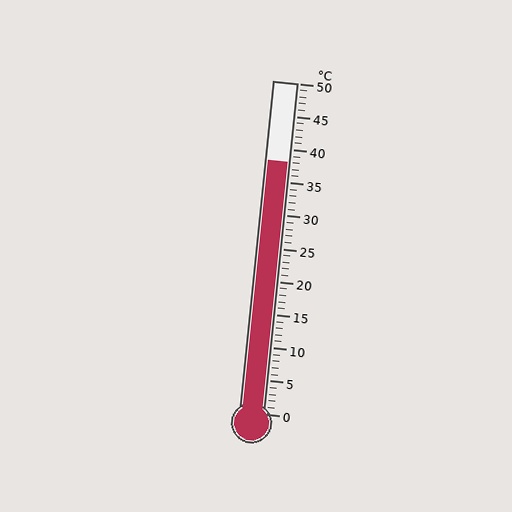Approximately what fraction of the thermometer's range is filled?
The thermometer is filled to approximately 75% of its range.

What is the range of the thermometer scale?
The thermometer scale ranges from 0°C to 50°C.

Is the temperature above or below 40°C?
The temperature is below 40°C.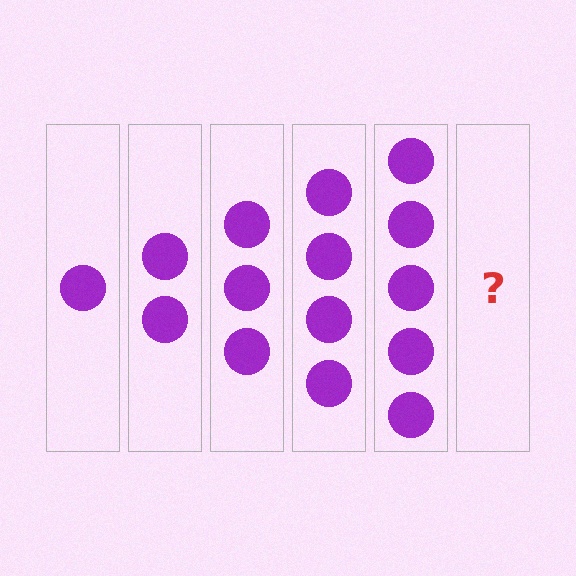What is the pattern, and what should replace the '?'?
The pattern is that each step adds one more circle. The '?' should be 6 circles.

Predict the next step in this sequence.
The next step is 6 circles.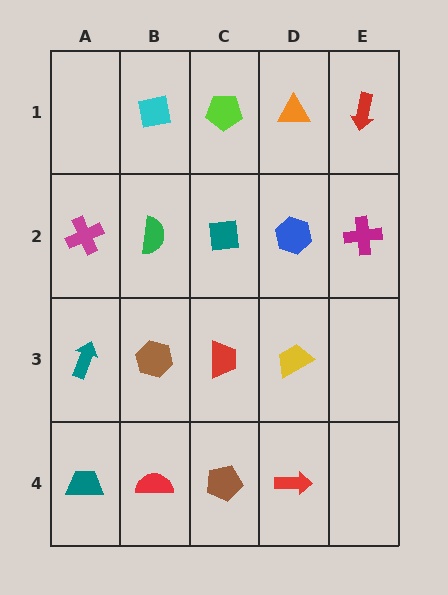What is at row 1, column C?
A lime pentagon.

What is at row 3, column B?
A brown hexagon.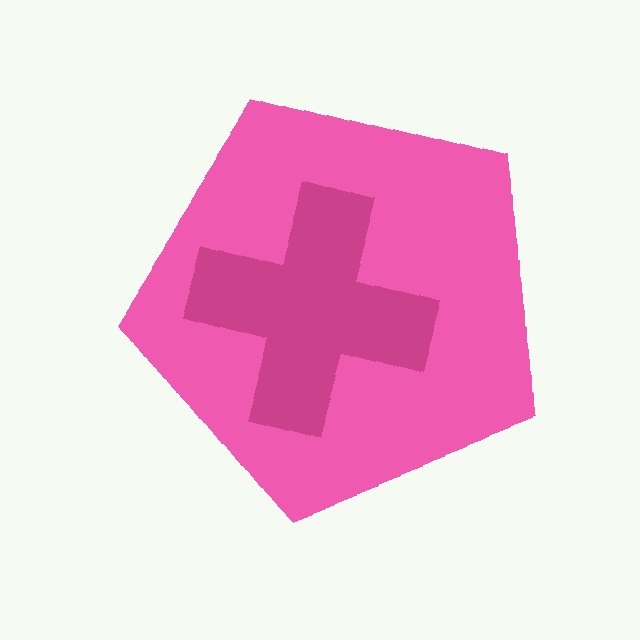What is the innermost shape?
The magenta cross.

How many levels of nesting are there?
2.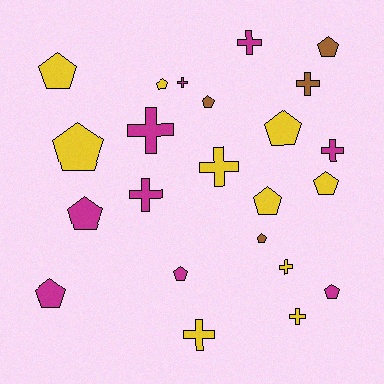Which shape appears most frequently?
Pentagon, with 13 objects.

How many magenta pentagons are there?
There are 4 magenta pentagons.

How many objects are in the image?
There are 23 objects.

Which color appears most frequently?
Yellow, with 10 objects.